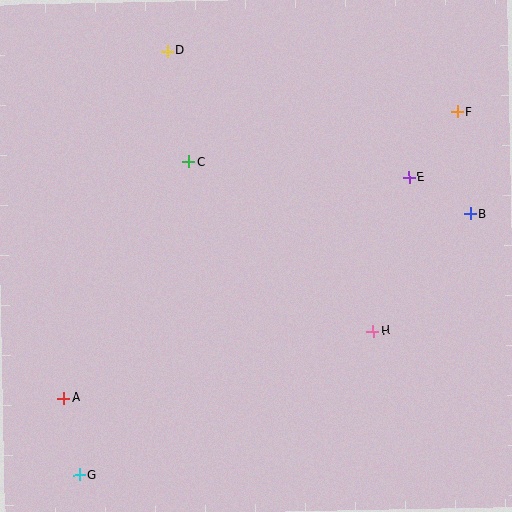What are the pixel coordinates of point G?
Point G is at (80, 475).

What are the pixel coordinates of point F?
Point F is at (457, 112).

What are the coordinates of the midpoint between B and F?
The midpoint between B and F is at (464, 163).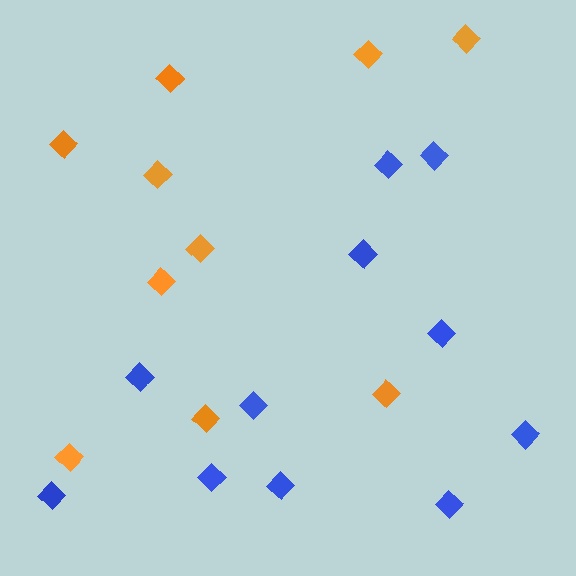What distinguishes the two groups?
There are 2 groups: one group of blue diamonds (11) and one group of orange diamonds (10).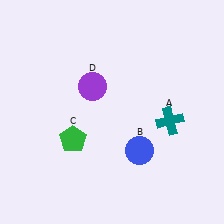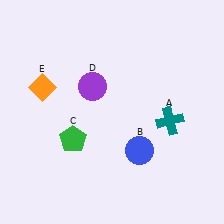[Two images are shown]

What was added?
An orange diamond (E) was added in Image 2.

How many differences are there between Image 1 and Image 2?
There is 1 difference between the two images.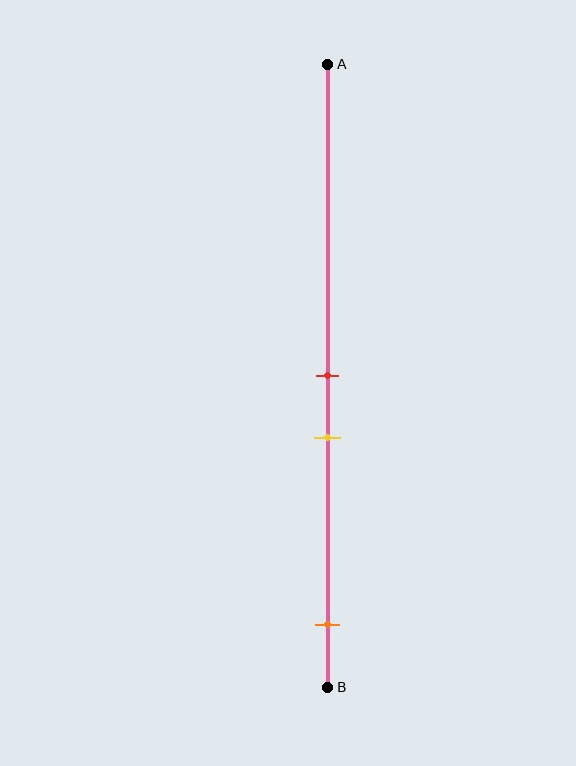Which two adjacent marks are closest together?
The red and yellow marks are the closest adjacent pair.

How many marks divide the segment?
There are 3 marks dividing the segment.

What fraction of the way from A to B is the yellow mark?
The yellow mark is approximately 60% (0.6) of the way from A to B.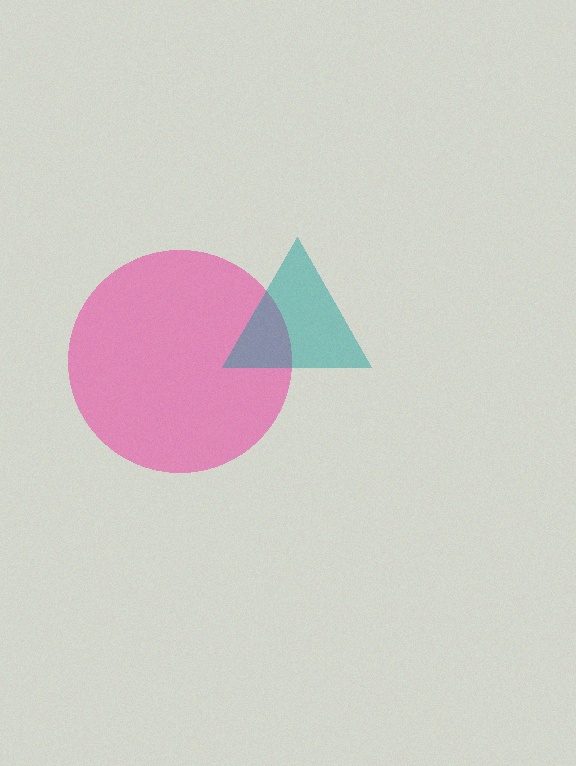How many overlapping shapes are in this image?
There are 2 overlapping shapes in the image.